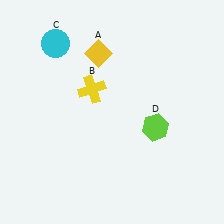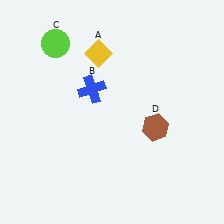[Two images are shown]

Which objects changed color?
B changed from yellow to blue. C changed from cyan to lime. D changed from lime to brown.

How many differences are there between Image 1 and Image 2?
There are 3 differences between the two images.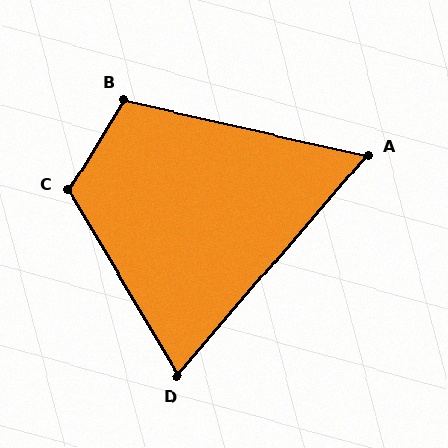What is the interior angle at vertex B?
Approximately 109 degrees (obtuse).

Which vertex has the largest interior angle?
C, at approximately 118 degrees.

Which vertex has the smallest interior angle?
A, at approximately 62 degrees.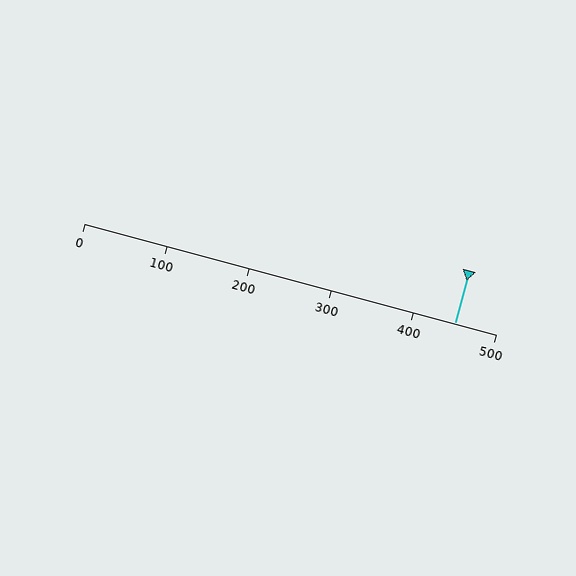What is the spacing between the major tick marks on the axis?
The major ticks are spaced 100 apart.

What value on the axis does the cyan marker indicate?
The marker indicates approximately 450.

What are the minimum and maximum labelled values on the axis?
The axis runs from 0 to 500.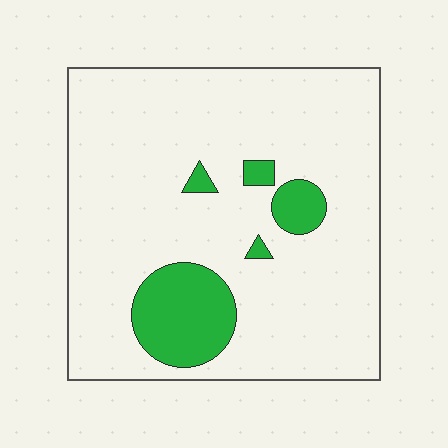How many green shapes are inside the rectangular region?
5.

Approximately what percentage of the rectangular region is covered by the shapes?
Approximately 15%.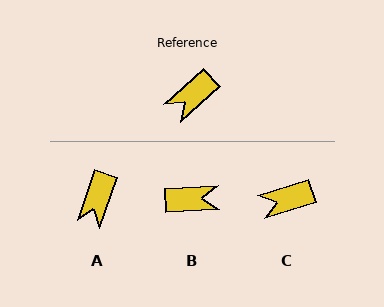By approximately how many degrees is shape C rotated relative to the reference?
Approximately 25 degrees clockwise.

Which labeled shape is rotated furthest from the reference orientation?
B, about 141 degrees away.